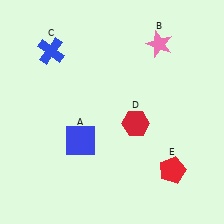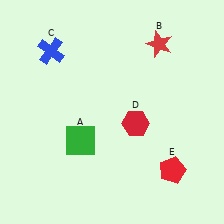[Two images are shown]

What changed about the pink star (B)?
In Image 1, B is pink. In Image 2, it changed to red.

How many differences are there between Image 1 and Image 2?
There are 2 differences between the two images.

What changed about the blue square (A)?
In Image 1, A is blue. In Image 2, it changed to green.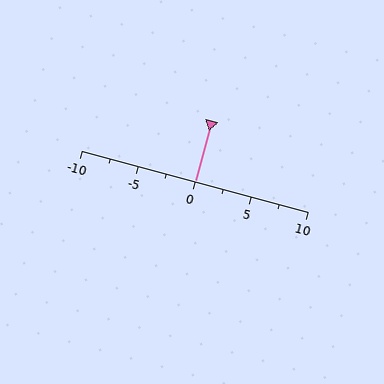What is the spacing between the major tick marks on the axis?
The major ticks are spaced 5 apart.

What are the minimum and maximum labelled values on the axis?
The axis runs from -10 to 10.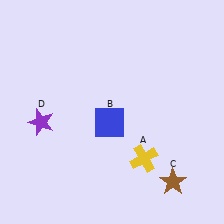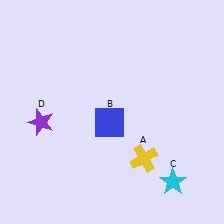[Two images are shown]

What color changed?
The star (C) changed from brown in Image 1 to cyan in Image 2.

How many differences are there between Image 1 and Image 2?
There is 1 difference between the two images.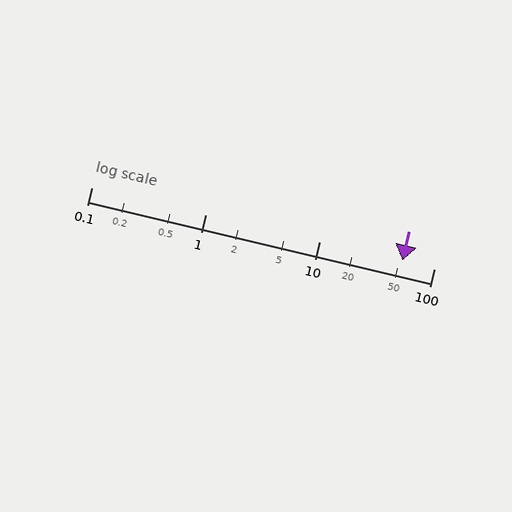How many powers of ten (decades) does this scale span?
The scale spans 3 decades, from 0.1 to 100.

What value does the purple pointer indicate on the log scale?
The pointer indicates approximately 53.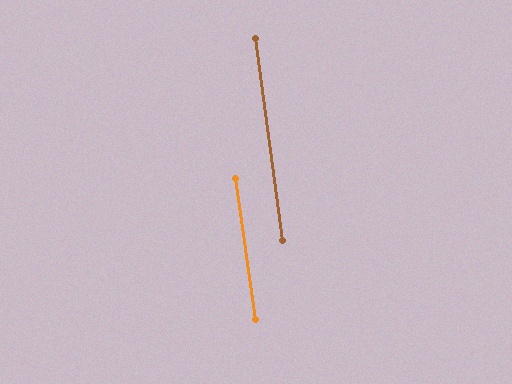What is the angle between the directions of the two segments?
Approximately 1 degree.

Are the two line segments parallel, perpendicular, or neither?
Parallel — their directions differ by only 0.7°.